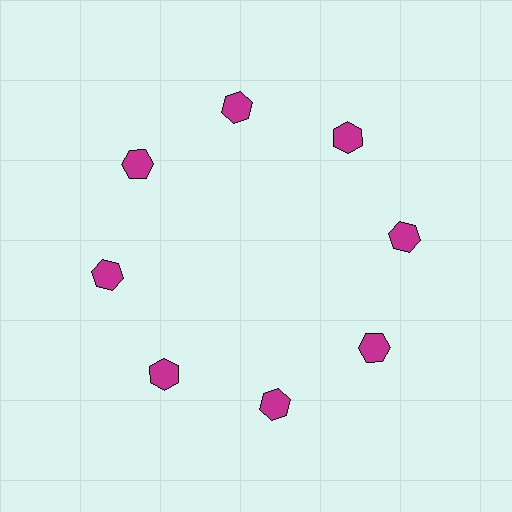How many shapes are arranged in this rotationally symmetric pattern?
There are 8 shapes, arranged in 8 groups of 1.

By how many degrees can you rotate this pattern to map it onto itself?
The pattern maps onto itself every 45 degrees of rotation.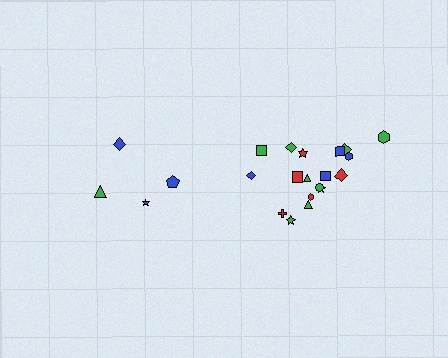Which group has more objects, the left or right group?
The right group.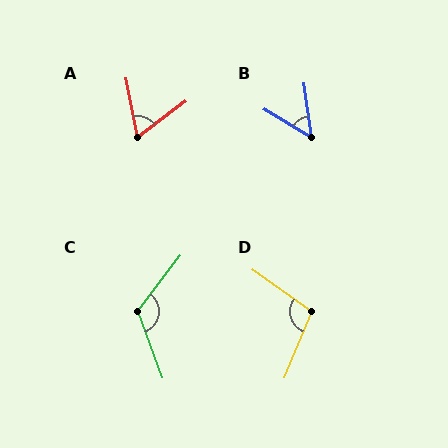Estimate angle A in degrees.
Approximately 64 degrees.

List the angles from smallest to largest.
B (51°), A (64°), D (102°), C (122°).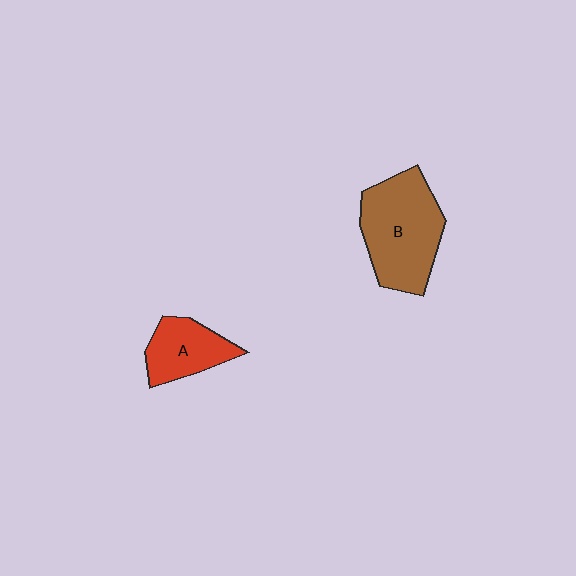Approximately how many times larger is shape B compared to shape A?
Approximately 1.8 times.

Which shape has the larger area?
Shape B (brown).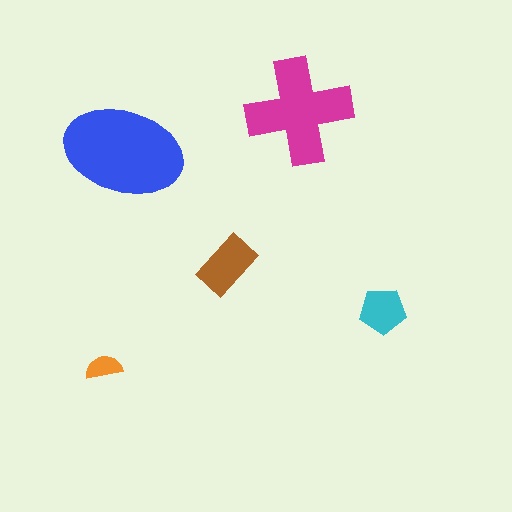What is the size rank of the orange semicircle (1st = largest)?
5th.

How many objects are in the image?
There are 5 objects in the image.